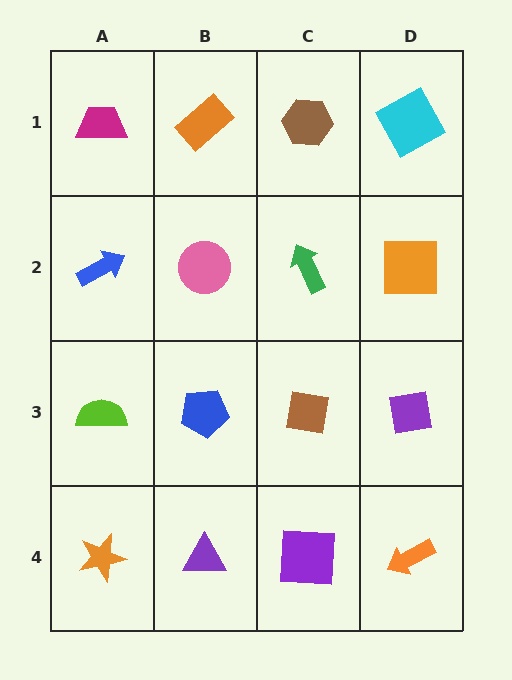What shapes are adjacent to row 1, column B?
A pink circle (row 2, column B), a magenta trapezoid (row 1, column A), a brown hexagon (row 1, column C).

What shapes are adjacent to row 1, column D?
An orange square (row 2, column D), a brown hexagon (row 1, column C).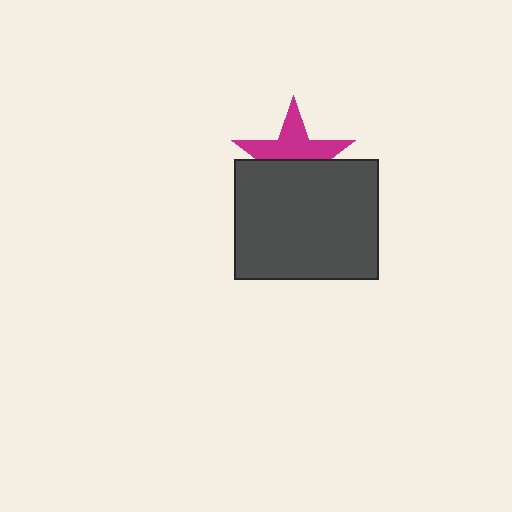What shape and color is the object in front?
The object in front is a dark gray rectangle.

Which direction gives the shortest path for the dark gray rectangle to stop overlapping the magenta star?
Moving down gives the shortest separation.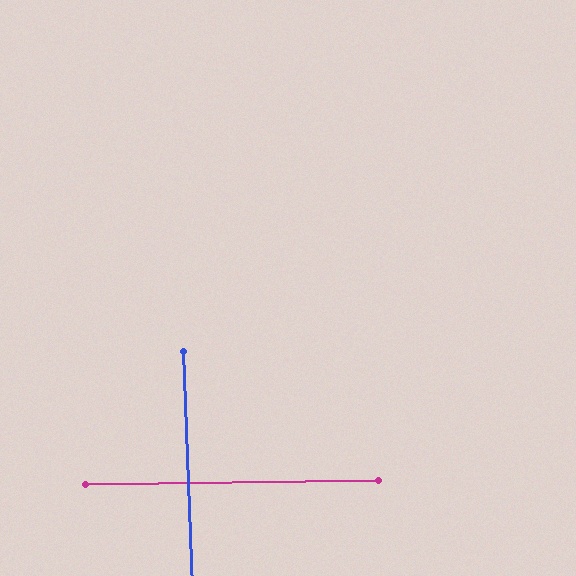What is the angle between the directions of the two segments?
Approximately 89 degrees.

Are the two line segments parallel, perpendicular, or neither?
Perpendicular — they meet at approximately 89°.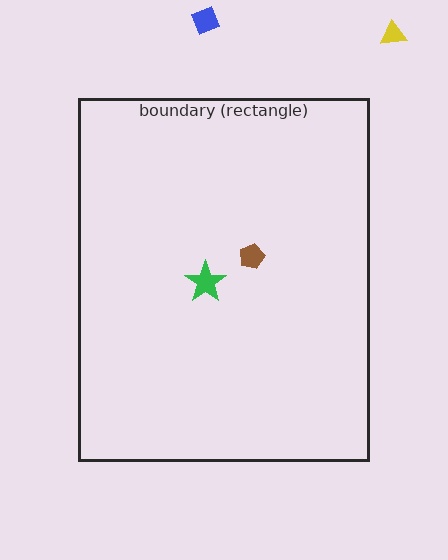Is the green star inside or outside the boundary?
Inside.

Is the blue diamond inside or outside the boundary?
Outside.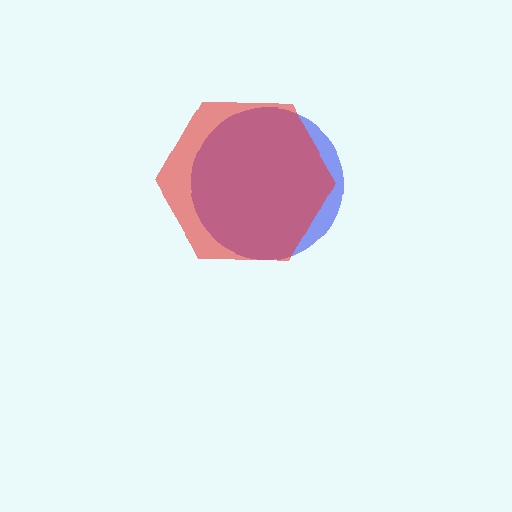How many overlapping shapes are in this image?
There are 2 overlapping shapes in the image.